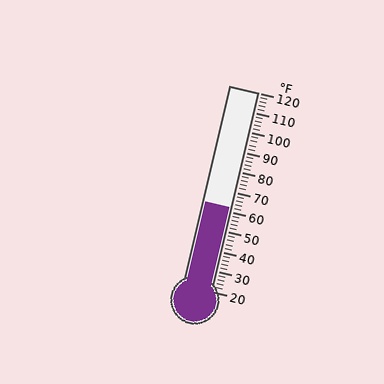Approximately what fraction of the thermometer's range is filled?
The thermometer is filled to approximately 40% of its range.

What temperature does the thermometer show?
The thermometer shows approximately 62°F.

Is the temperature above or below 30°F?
The temperature is above 30°F.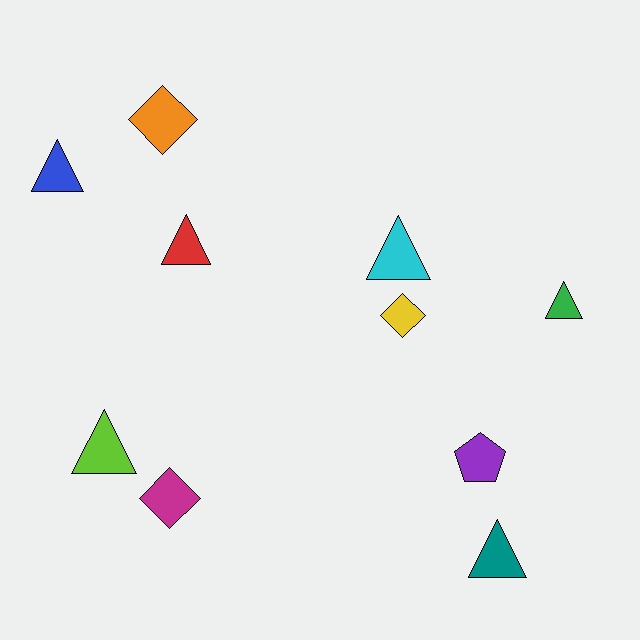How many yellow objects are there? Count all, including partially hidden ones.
There is 1 yellow object.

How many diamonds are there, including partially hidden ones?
There are 3 diamonds.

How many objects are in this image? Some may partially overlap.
There are 10 objects.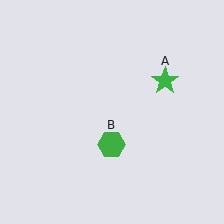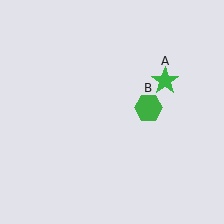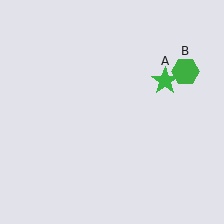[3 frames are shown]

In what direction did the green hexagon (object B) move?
The green hexagon (object B) moved up and to the right.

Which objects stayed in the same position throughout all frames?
Green star (object A) remained stationary.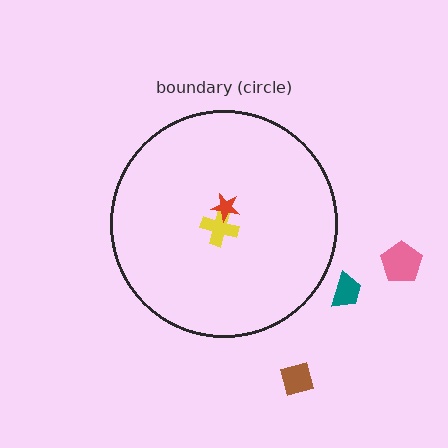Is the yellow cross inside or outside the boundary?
Inside.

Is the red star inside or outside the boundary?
Inside.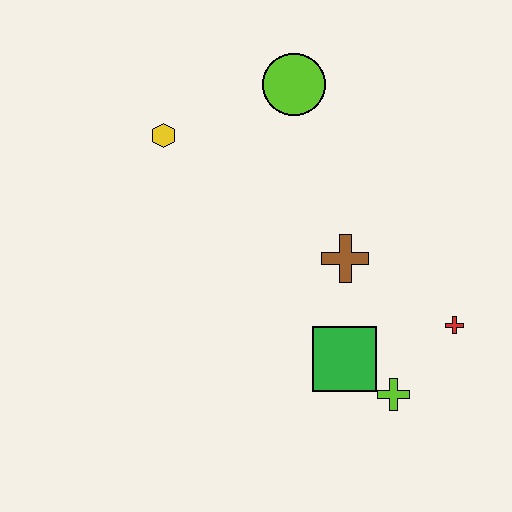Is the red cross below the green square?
No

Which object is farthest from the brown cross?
The yellow hexagon is farthest from the brown cross.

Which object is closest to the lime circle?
The yellow hexagon is closest to the lime circle.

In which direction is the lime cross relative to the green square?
The lime cross is to the right of the green square.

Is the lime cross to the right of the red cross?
No